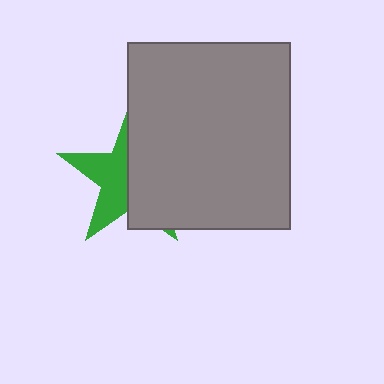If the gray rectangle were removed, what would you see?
You would see the complete green star.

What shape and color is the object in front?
The object in front is a gray rectangle.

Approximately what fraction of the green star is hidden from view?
Roughly 54% of the green star is hidden behind the gray rectangle.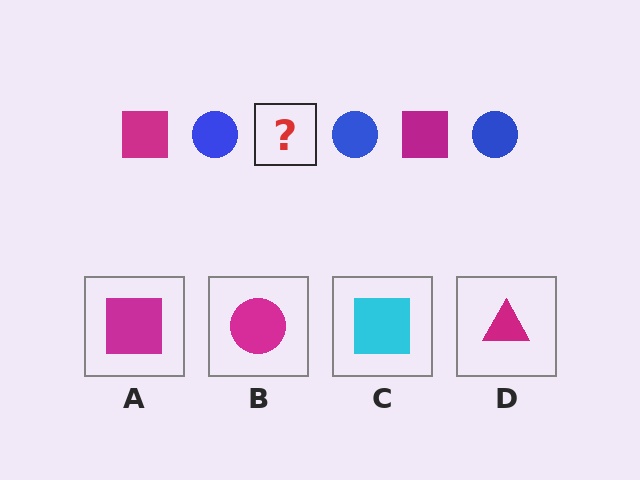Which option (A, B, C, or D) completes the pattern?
A.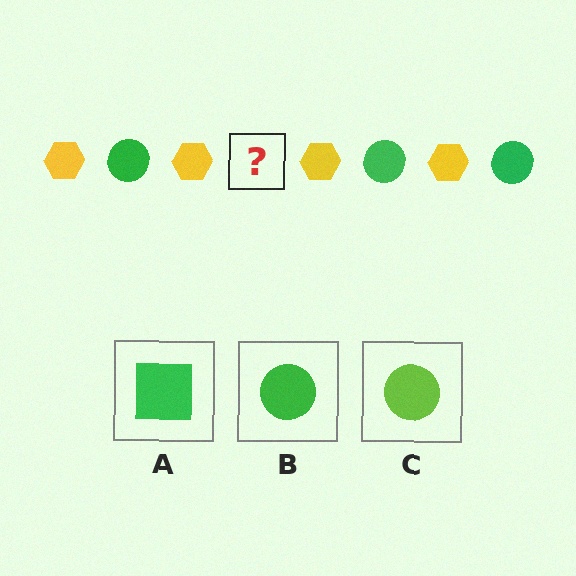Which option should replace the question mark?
Option B.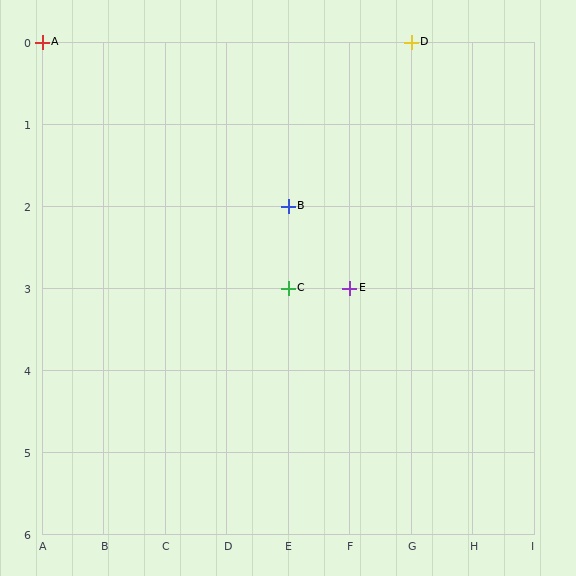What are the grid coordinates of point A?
Point A is at grid coordinates (A, 0).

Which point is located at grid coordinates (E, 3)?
Point C is at (E, 3).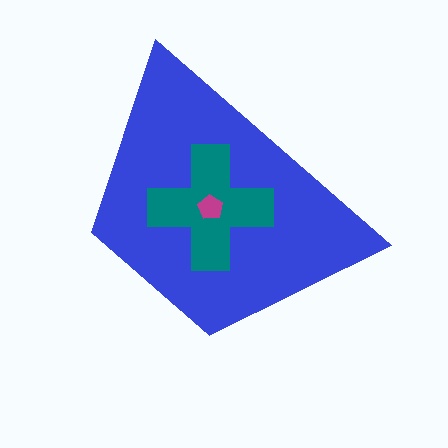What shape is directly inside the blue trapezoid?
The teal cross.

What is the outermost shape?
The blue trapezoid.